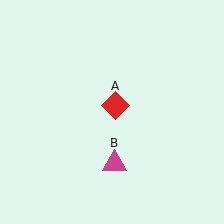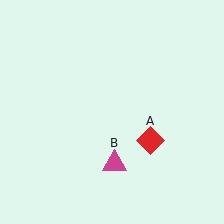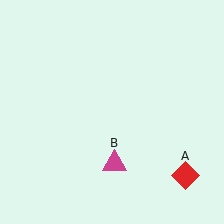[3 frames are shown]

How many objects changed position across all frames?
1 object changed position: red diamond (object A).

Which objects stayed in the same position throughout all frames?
Magenta triangle (object B) remained stationary.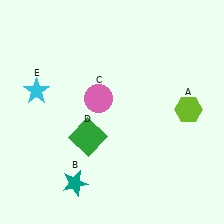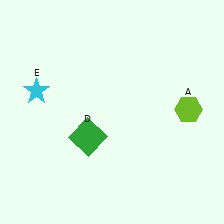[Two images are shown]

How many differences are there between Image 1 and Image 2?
There are 2 differences between the two images.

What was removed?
The teal star (B), the pink circle (C) were removed in Image 2.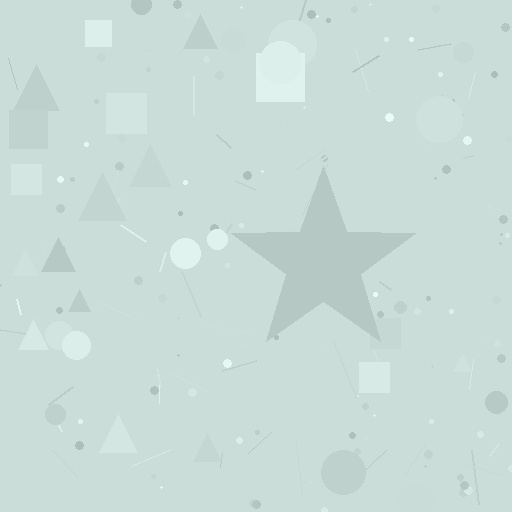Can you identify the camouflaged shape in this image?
The camouflaged shape is a star.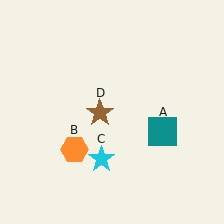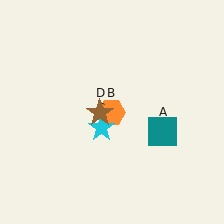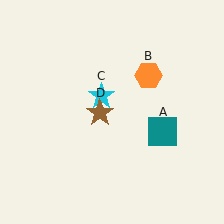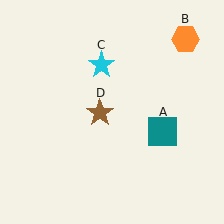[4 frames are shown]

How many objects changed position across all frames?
2 objects changed position: orange hexagon (object B), cyan star (object C).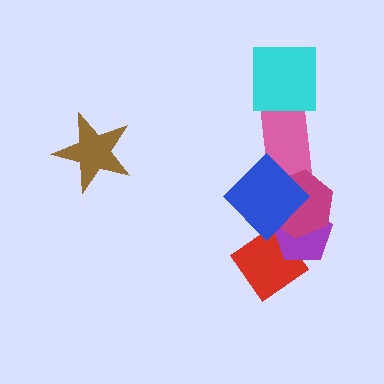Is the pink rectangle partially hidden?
Yes, it is partially covered by another shape.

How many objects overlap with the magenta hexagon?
3 objects overlap with the magenta hexagon.